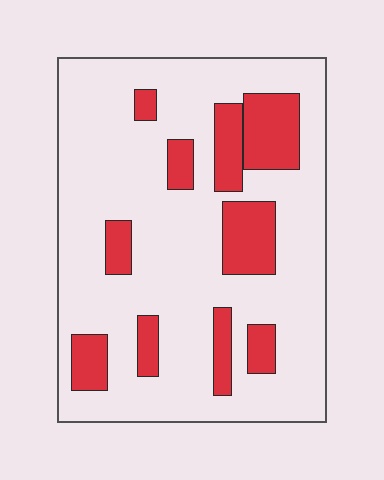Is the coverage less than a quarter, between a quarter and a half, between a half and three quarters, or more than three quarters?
Less than a quarter.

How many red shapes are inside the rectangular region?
10.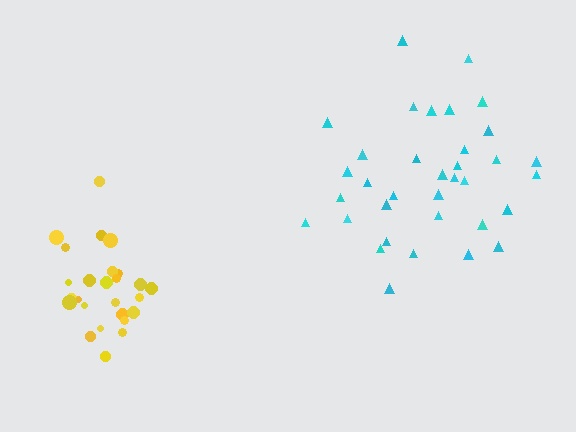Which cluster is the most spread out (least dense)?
Cyan.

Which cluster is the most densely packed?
Yellow.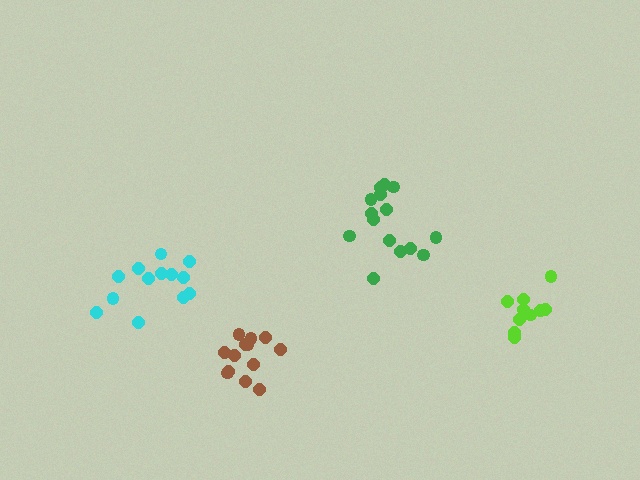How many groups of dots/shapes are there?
There are 4 groups.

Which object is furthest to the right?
The lime cluster is rightmost.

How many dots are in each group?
Group 1: 15 dots, Group 2: 13 dots, Group 3: 13 dots, Group 4: 10 dots (51 total).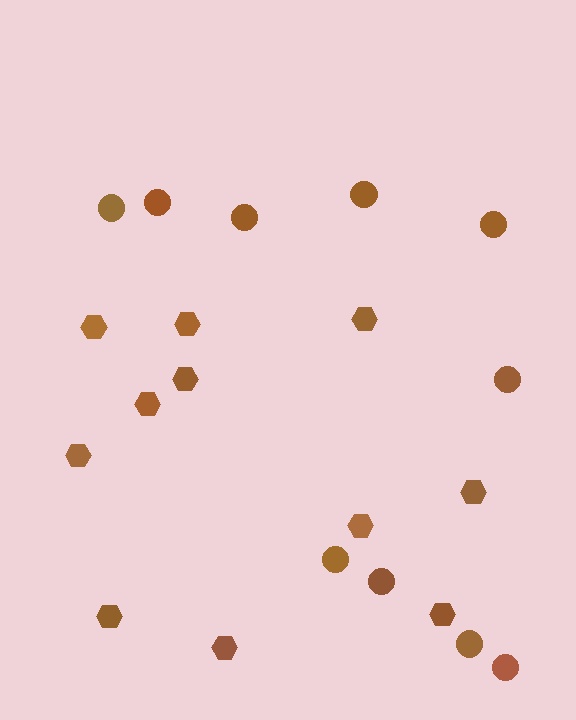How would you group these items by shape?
There are 2 groups: one group of circles (10) and one group of hexagons (11).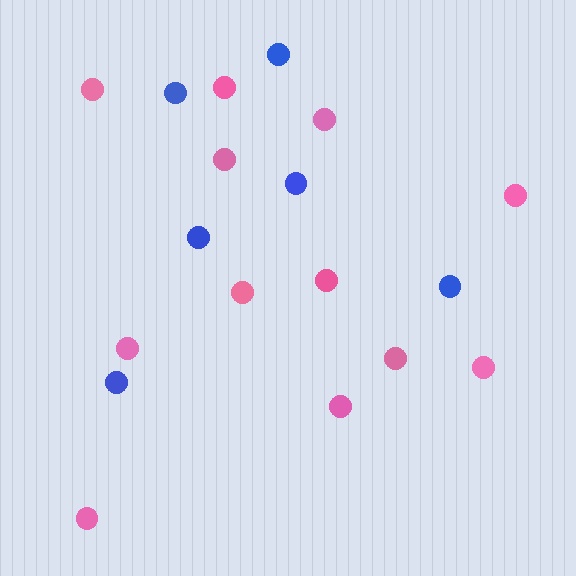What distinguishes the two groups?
There are 2 groups: one group of pink circles (12) and one group of blue circles (6).